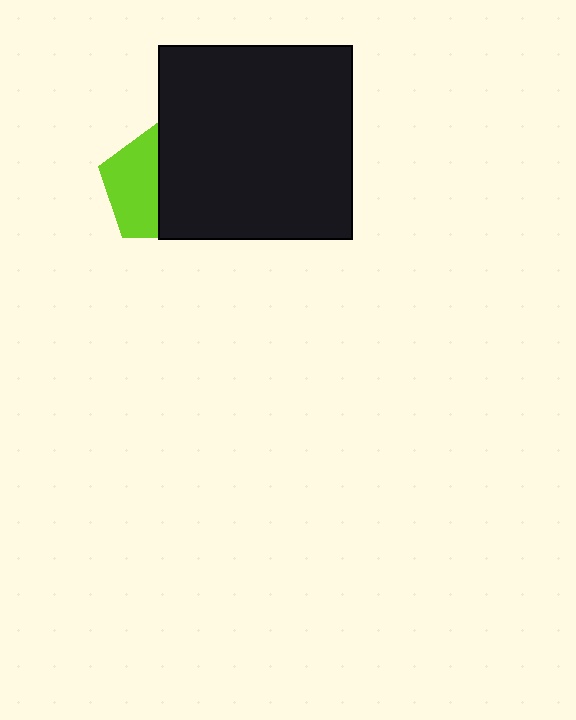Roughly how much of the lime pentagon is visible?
About half of it is visible (roughly 47%).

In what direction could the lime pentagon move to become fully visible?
The lime pentagon could move left. That would shift it out from behind the black square entirely.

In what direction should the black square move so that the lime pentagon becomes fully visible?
The black square should move right. That is the shortest direction to clear the overlap and leave the lime pentagon fully visible.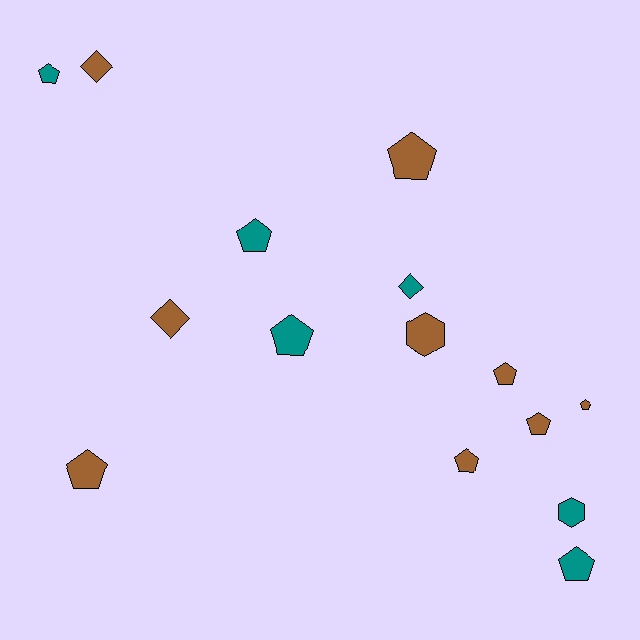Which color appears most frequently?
Brown, with 9 objects.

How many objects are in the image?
There are 15 objects.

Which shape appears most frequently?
Pentagon, with 10 objects.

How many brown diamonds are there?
There are 2 brown diamonds.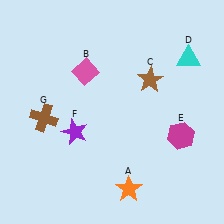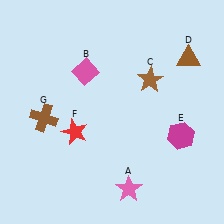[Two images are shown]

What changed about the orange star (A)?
In Image 1, A is orange. In Image 2, it changed to pink.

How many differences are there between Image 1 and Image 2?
There are 3 differences between the two images.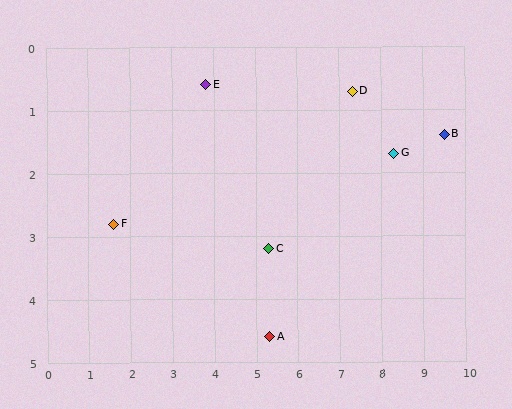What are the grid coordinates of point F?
Point F is at approximately (1.6, 2.8).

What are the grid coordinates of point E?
Point E is at approximately (3.8, 0.6).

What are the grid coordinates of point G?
Point G is at approximately (8.3, 1.7).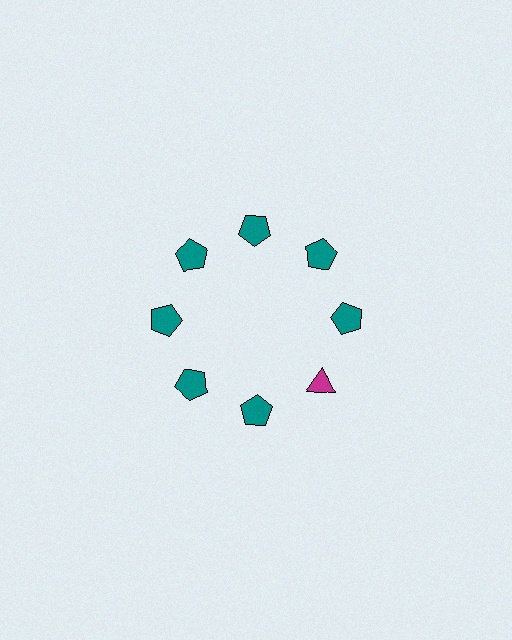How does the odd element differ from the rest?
It differs in both color (magenta instead of teal) and shape (triangle instead of pentagon).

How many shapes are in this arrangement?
There are 8 shapes arranged in a ring pattern.